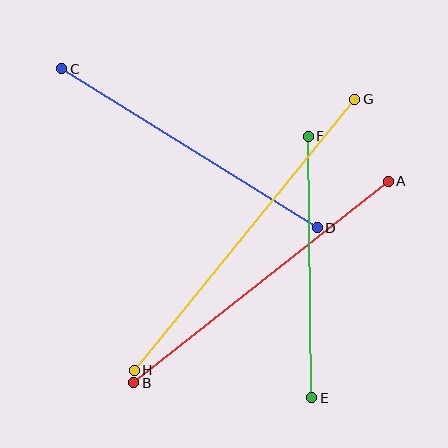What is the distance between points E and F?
The distance is approximately 262 pixels.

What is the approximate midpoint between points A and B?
The midpoint is at approximately (261, 282) pixels.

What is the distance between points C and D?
The distance is approximately 301 pixels.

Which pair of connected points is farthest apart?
Points G and H are farthest apart.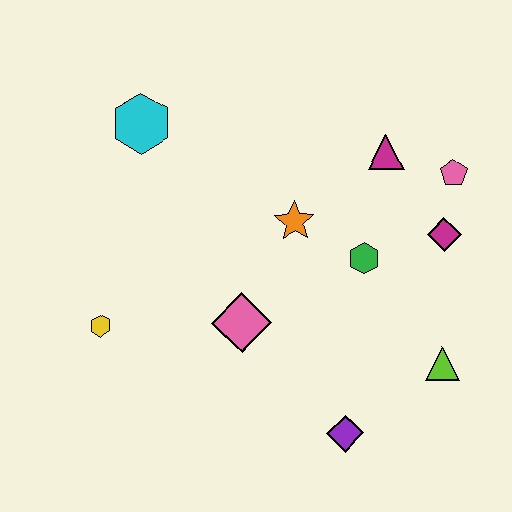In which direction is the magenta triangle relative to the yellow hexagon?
The magenta triangle is to the right of the yellow hexagon.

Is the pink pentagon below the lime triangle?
No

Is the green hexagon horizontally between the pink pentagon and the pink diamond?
Yes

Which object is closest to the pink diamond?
The orange star is closest to the pink diamond.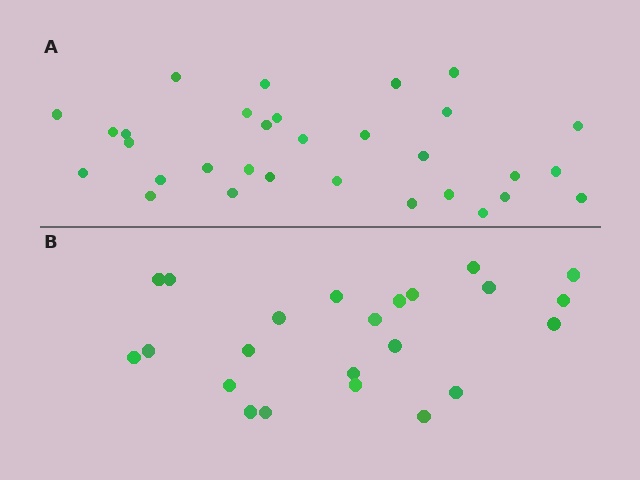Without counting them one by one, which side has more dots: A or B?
Region A (the top region) has more dots.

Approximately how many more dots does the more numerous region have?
Region A has roughly 8 or so more dots than region B.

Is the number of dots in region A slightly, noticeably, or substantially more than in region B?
Region A has noticeably more, but not dramatically so. The ratio is roughly 1.3 to 1.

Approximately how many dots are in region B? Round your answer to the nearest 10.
About 20 dots. (The exact count is 23, which rounds to 20.)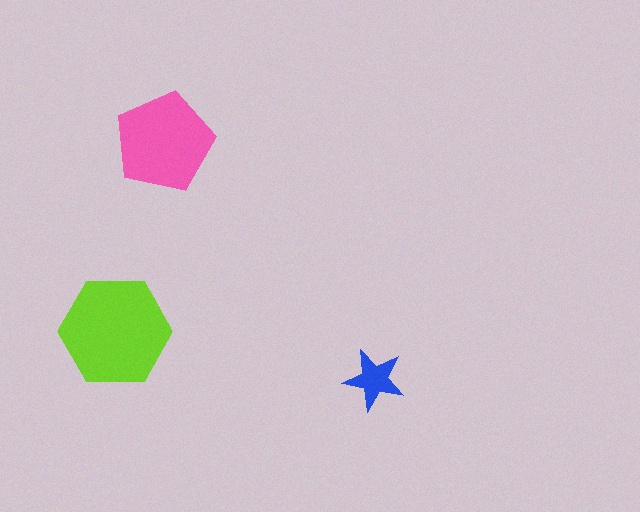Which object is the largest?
The lime hexagon.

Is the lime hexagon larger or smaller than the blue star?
Larger.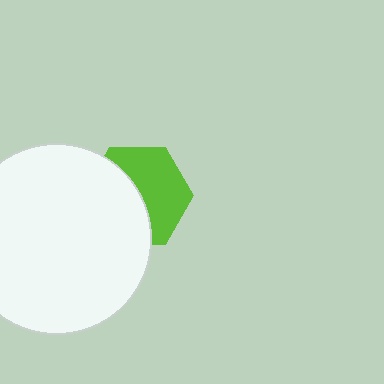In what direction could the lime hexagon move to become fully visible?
The lime hexagon could move right. That would shift it out from behind the white circle entirely.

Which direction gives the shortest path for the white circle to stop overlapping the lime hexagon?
Moving left gives the shortest separation.